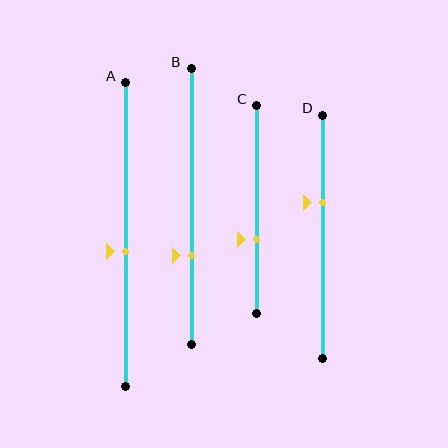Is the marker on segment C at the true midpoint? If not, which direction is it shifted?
No, the marker on segment C is shifted downward by about 14% of the segment length.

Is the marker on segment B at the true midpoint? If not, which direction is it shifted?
No, the marker on segment B is shifted downward by about 18% of the segment length.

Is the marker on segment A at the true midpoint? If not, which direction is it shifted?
No, the marker on segment A is shifted downward by about 6% of the segment length.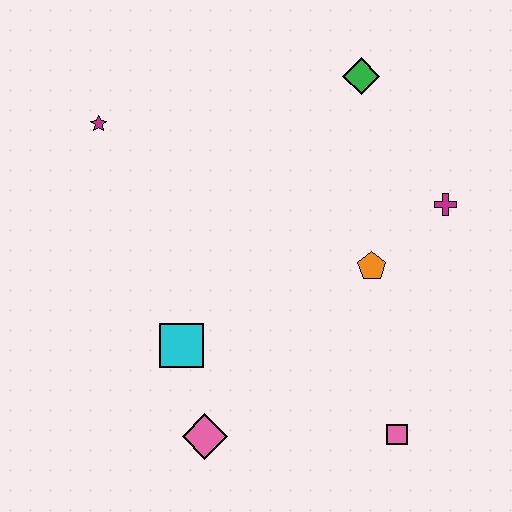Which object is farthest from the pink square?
The magenta star is farthest from the pink square.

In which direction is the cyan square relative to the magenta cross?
The cyan square is to the left of the magenta cross.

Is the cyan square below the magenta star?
Yes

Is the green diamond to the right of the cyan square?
Yes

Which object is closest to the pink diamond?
The cyan square is closest to the pink diamond.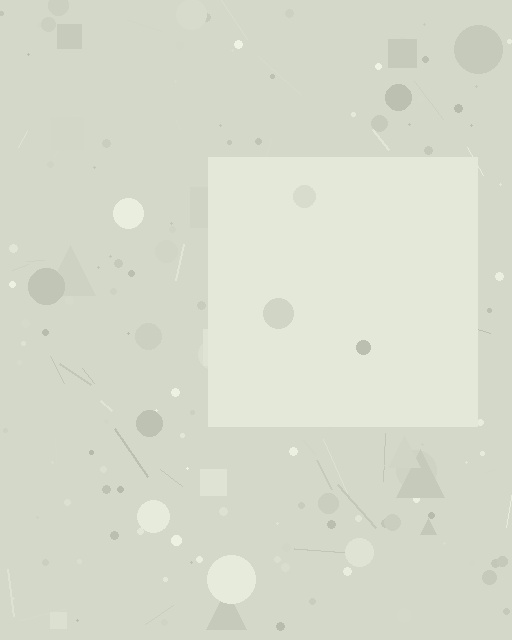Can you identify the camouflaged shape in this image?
The camouflaged shape is a square.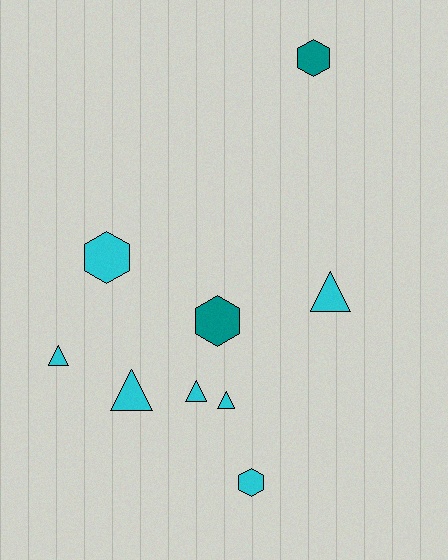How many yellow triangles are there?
There are no yellow triangles.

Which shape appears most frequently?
Triangle, with 5 objects.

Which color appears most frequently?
Cyan, with 7 objects.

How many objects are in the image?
There are 9 objects.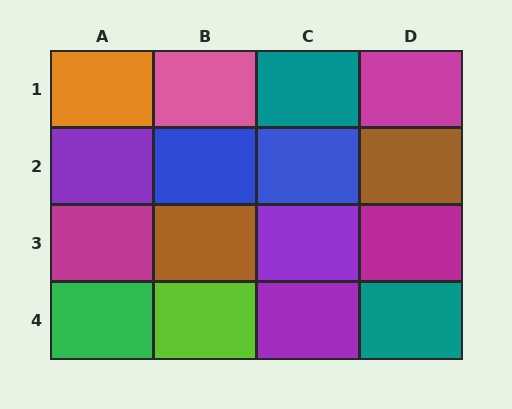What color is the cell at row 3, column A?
Magenta.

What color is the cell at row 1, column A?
Orange.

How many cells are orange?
1 cell is orange.